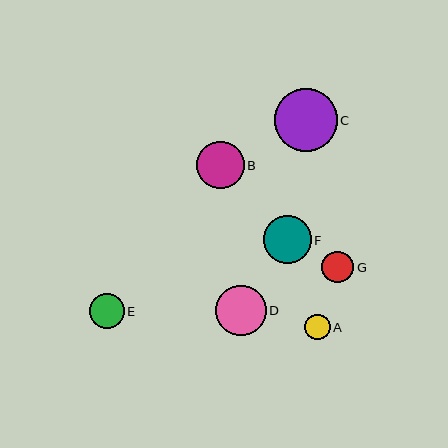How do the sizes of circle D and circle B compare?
Circle D and circle B are approximately the same size.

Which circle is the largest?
Circle C is the largest with a size of approximately 63 pixels.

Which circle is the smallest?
Circle A is the smallest with a size of approximately 26 pixels.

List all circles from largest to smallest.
From largest to smallest: C, D, F, B, E, G, A.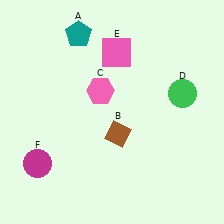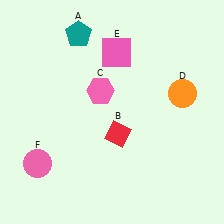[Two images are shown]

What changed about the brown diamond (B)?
In Image 1, B is brown. In Image 2, it changed to red.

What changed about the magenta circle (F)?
In Image 1, F is magenta. In Image 2, it changed to pink.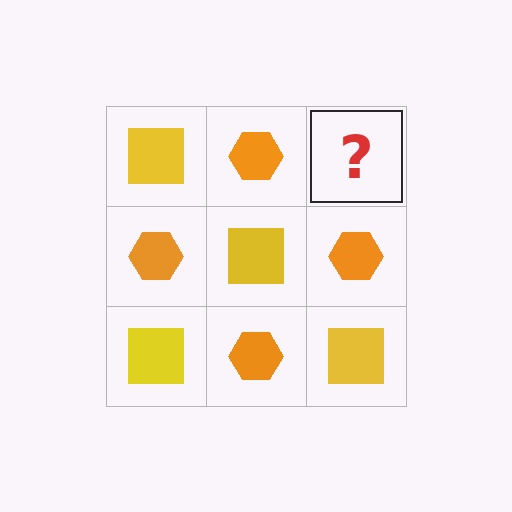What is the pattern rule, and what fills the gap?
The rule is that it alternates yellow square and orange hexagon in a checkerboard pattern. The gap should be filled with a yellow square.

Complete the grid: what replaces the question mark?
The question mark should be replaced with a yellow square.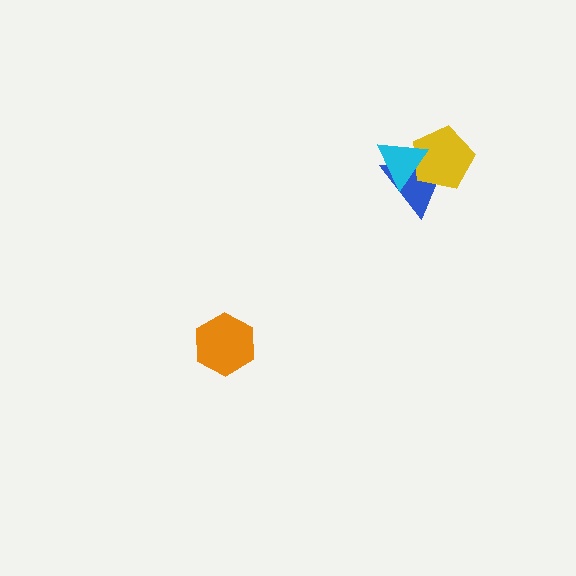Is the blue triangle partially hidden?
Yes, it is partially covered by another shape.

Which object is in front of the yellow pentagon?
The cyan triangle is in front of the yellow pentagon.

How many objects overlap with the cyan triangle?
2 objects overlap with the cyan triangle.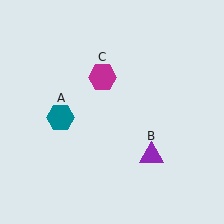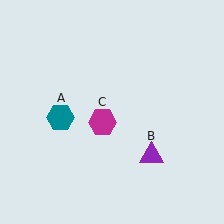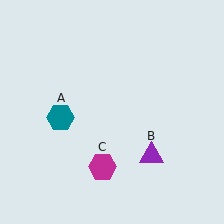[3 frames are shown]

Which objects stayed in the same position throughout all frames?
Teal hexagon (object A) and purple triangle (object B) remained stationary.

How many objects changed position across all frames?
1 object changed position: magenta hexagon (object C).